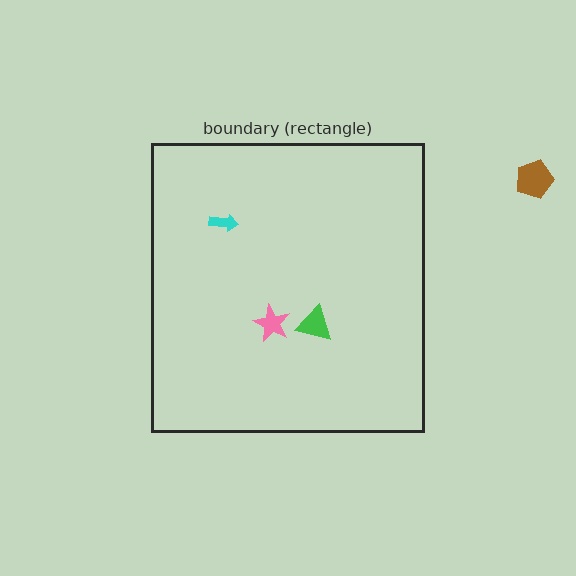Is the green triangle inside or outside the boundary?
Inside.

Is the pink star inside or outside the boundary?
Inside.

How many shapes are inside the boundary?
3 inside, 1 outside.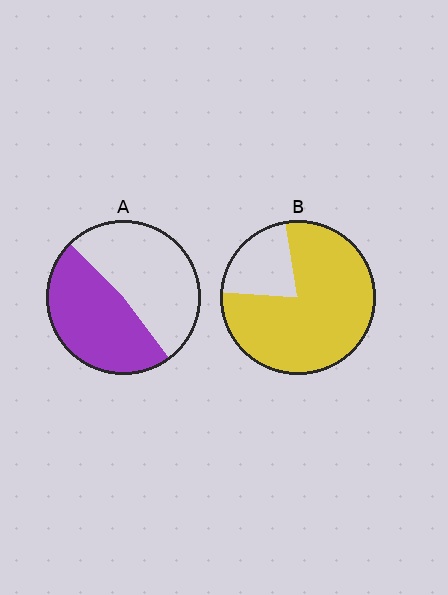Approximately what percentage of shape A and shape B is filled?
A is approximately 50% and B is approximately 80%.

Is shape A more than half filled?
Roughly half.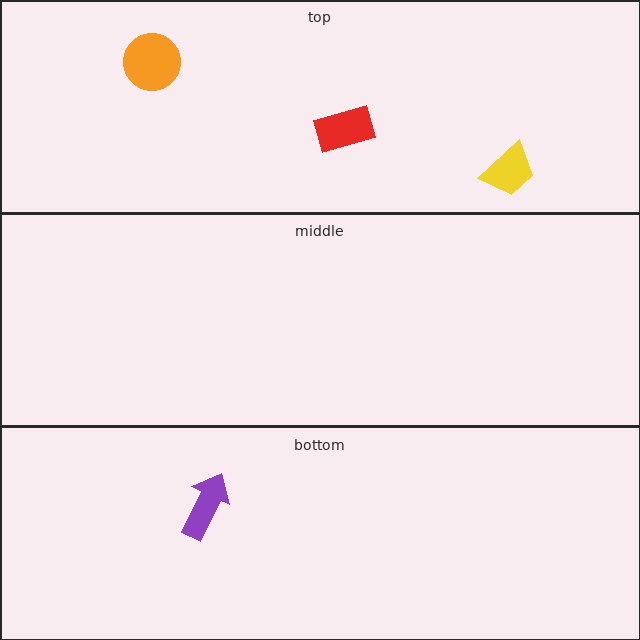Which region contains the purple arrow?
The bottom region.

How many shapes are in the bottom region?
1.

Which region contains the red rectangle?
The top region.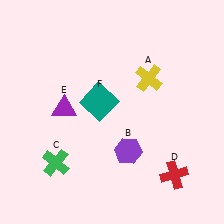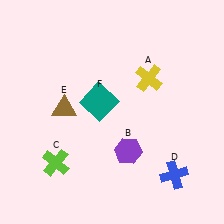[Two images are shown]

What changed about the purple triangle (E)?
In Image 1, E is purple. In Image 2, it changed to brown.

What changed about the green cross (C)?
In Image 1, C is green. In Image 2, it changed to lime.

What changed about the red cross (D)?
In Image 1, D is red. In Image 2, it changed to blue.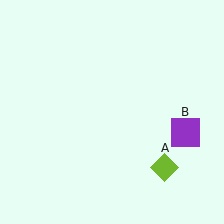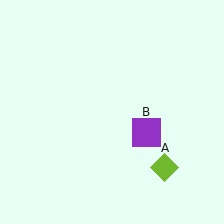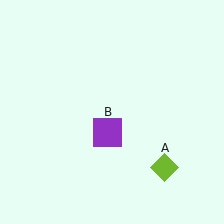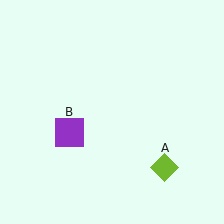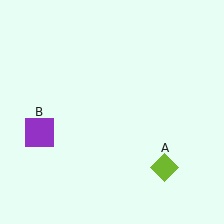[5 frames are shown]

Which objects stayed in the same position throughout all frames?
Lime diamond (object A) remained stationary.